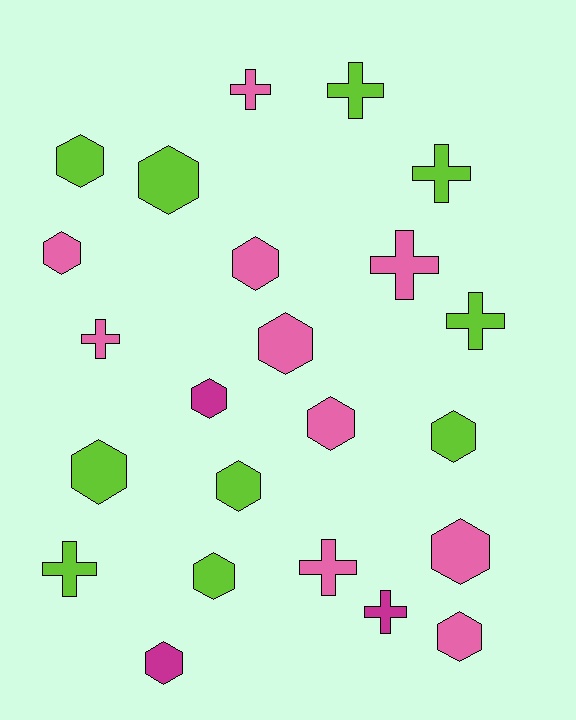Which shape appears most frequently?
Hexagon, with 14 objects.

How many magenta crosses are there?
There is 1 magenta cross.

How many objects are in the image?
There are 23 objects.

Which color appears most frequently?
Pink, with 10 objects.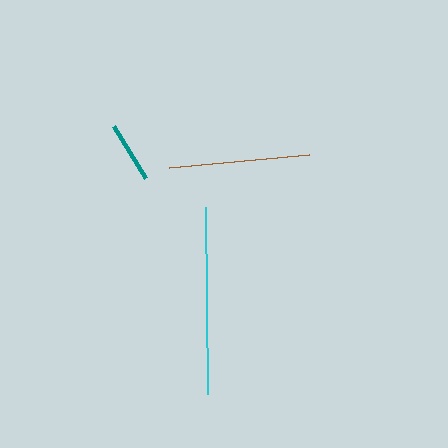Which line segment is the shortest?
The teal line is the shortest at approximately 62 pixels.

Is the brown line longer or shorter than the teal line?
The brown line is longer than the teal line.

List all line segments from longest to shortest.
From longest to shortest: cyan, brown, teal.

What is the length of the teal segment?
The teal segment is approximately 62 pixels long.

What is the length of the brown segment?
The brown segment is approximately 141 pixels long.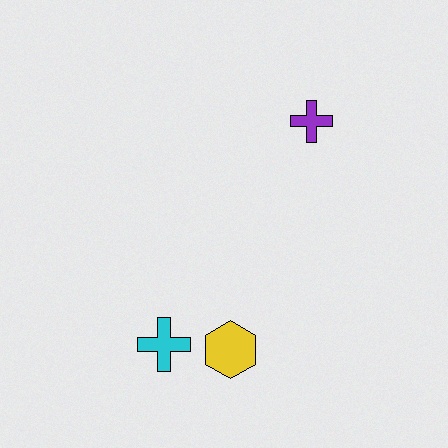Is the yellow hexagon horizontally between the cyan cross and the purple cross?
Yes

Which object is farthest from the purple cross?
The cyan cross is farthest from the purple cross.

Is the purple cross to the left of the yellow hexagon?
No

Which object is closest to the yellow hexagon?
The cyan cross is closest to the yellow hexagon.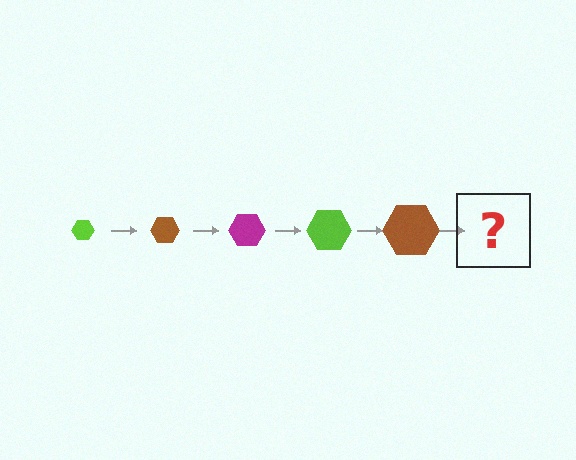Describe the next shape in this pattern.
It should be a magenta hexagon, larger than the previous one.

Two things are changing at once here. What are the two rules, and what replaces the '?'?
The two rules are that the hexagon grows larger each step and the color cycles through lime, brown, and magenta. The '?' should be a magenta hexagon, larger than the previous one.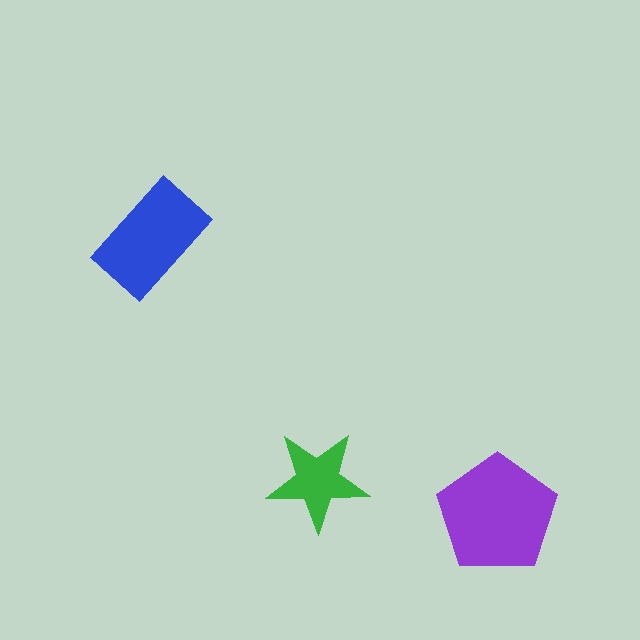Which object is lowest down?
The purple pentagon is bottommost.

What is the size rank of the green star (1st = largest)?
3rd.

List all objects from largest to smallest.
The purple pentagon, the blue rectangle, the green star.